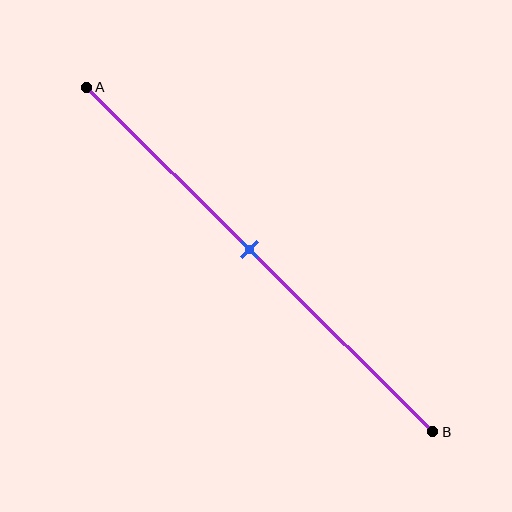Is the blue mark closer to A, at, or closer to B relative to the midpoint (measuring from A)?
The blue mark is approximately at the midpoint of segment AB.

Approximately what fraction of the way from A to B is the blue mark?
The blue mark is approximately 45% of the way from A to B.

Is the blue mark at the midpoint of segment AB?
Yes, the mark is approximately at the midpoint.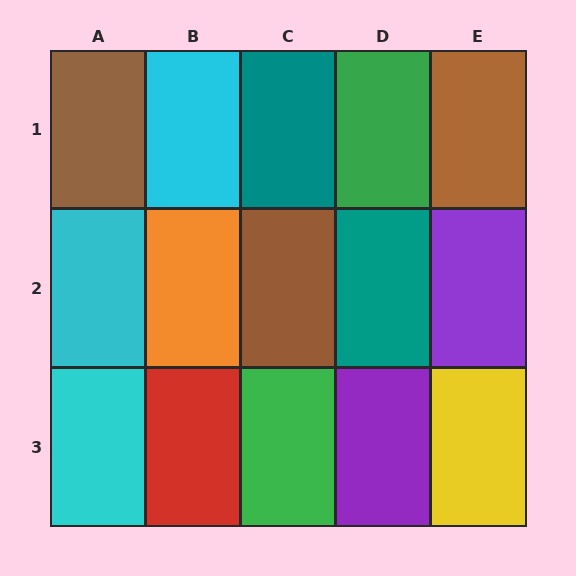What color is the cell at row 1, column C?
Teal.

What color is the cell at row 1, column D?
Green.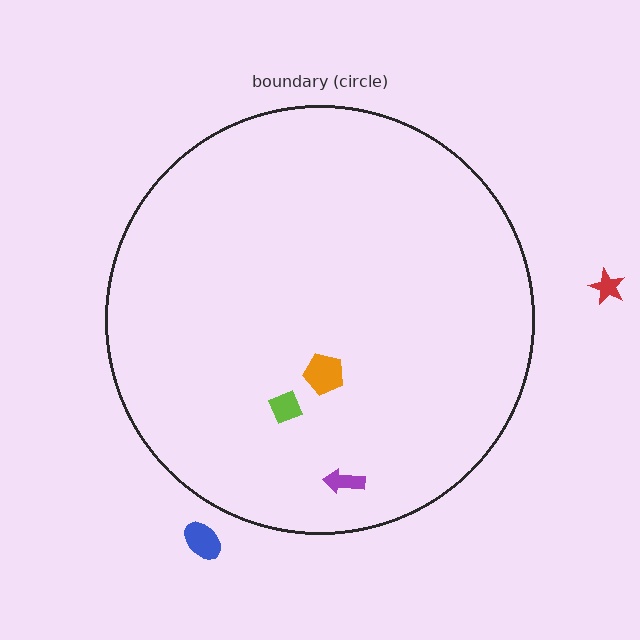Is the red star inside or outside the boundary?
Outside.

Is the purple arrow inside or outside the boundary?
Inside.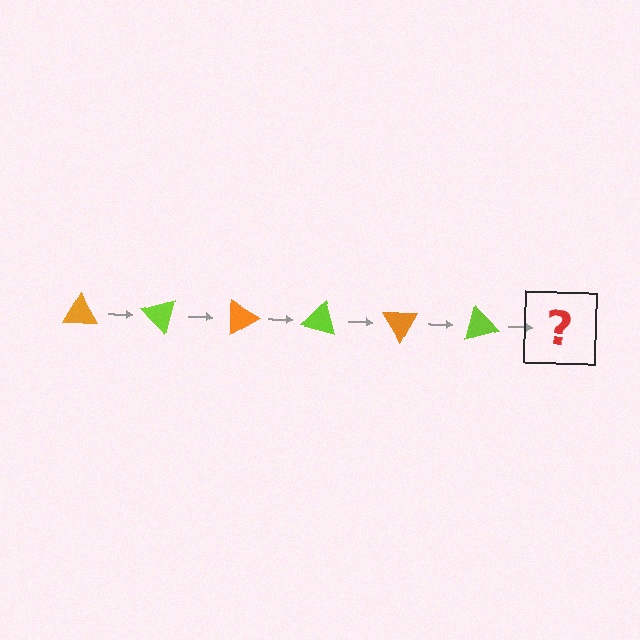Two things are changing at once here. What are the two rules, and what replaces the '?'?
The two rules are that it rotates 45 degrees each step and the color cycles through orange and lime. The '?' should be an orange triangle, rotated 270 degrees from the start.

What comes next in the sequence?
The next element should be an orange triangle, rotated 270 degrees from the start.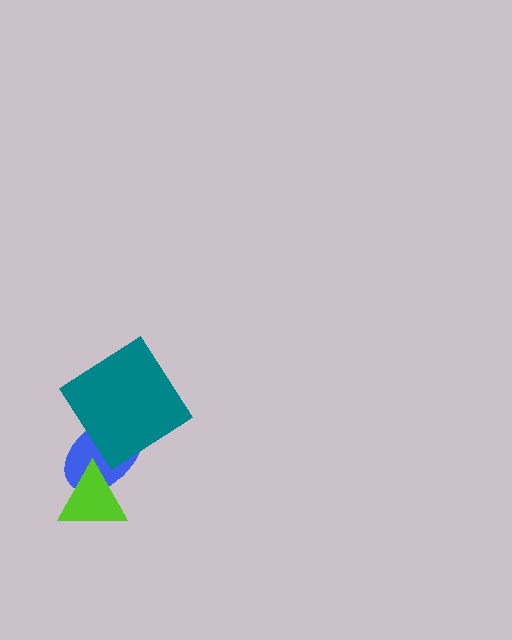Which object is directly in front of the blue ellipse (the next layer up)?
The teal diamond is directly in front of the blue ellipse.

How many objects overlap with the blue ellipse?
2 objects overlap with the blue ellipse.